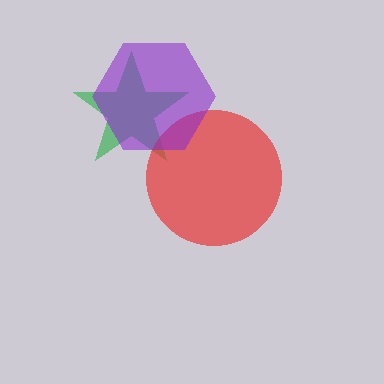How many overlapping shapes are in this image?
There are 3 overlapping shapes in the image.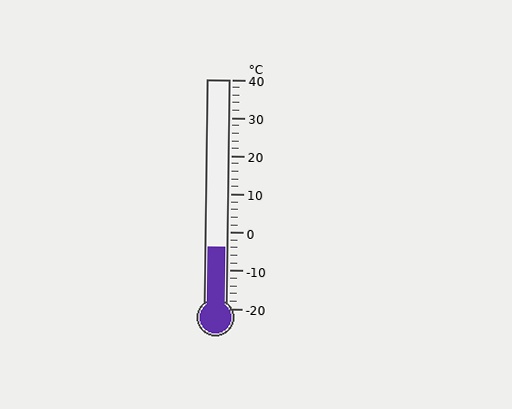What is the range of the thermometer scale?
The thermometer scale ranges from -20°C to 40°C.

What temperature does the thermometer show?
The thermometer shows approximately -4°C.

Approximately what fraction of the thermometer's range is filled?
The thermometer is filled to approximately 25% of its range.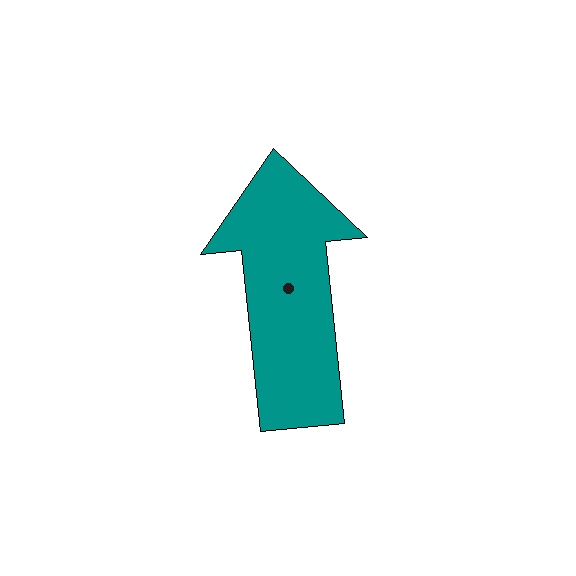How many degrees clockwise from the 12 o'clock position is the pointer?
Approximately 354 degrees.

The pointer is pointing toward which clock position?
Roughly 12 o'clock.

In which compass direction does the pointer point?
North.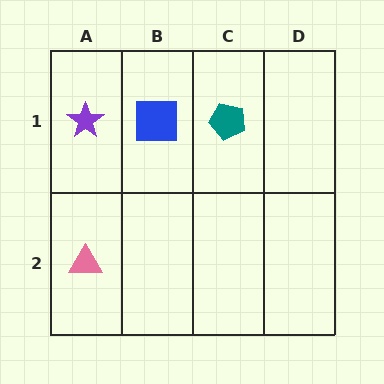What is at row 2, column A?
A pink triangle.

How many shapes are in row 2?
1 shape.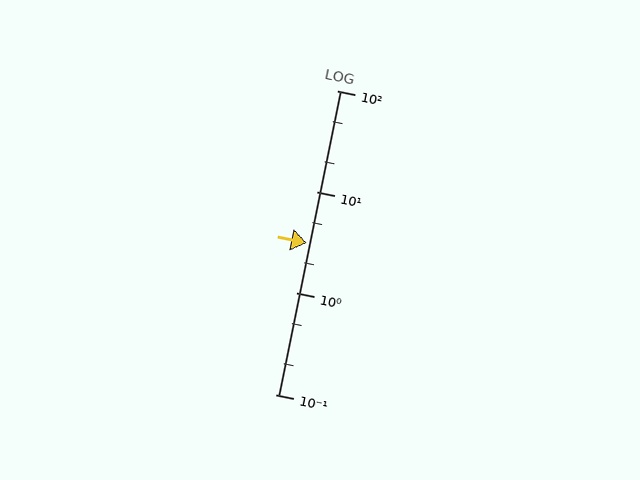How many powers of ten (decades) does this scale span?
The scale spans 3 decades, from 0.1 to 100.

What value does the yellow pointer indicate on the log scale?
The pointer indicates approximately 3.1.